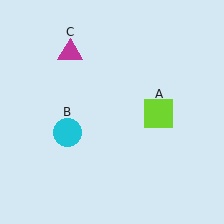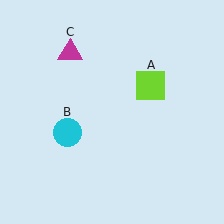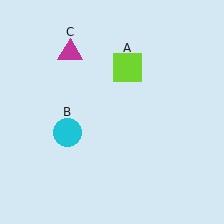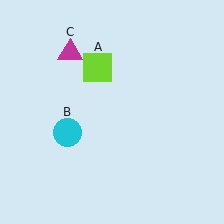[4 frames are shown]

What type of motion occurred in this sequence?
The lime square (object A) rotated counterclockwise around the center of the scene.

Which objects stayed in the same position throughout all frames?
Cyan circle (object B) and magenta triangle (object C) remained stationary.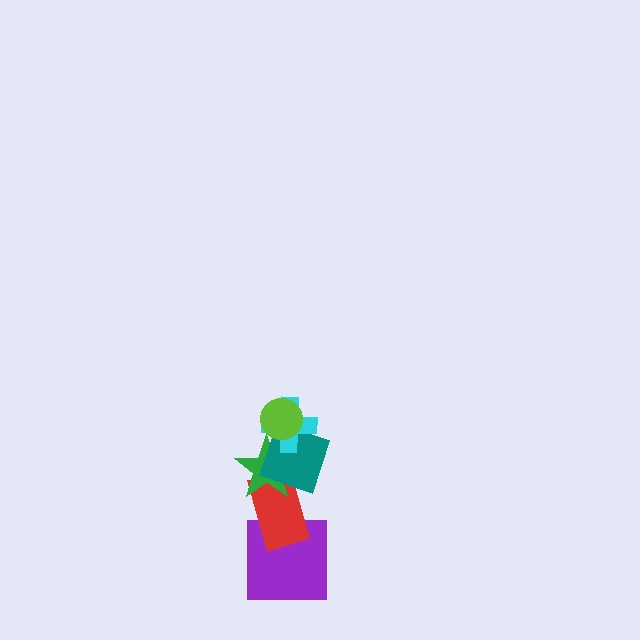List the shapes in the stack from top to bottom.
From top to bottom: the lime circle, the cyan cross, the teal square, the green star, the red rectangle, the purple square.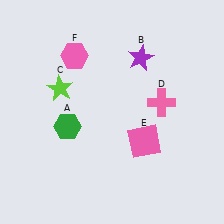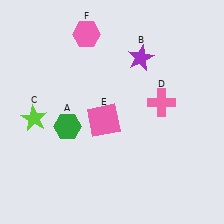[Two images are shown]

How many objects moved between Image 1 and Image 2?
3 objects moved between the two images.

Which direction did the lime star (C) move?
The lime star (C) moved down.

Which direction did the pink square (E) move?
The pink square (E) moved left.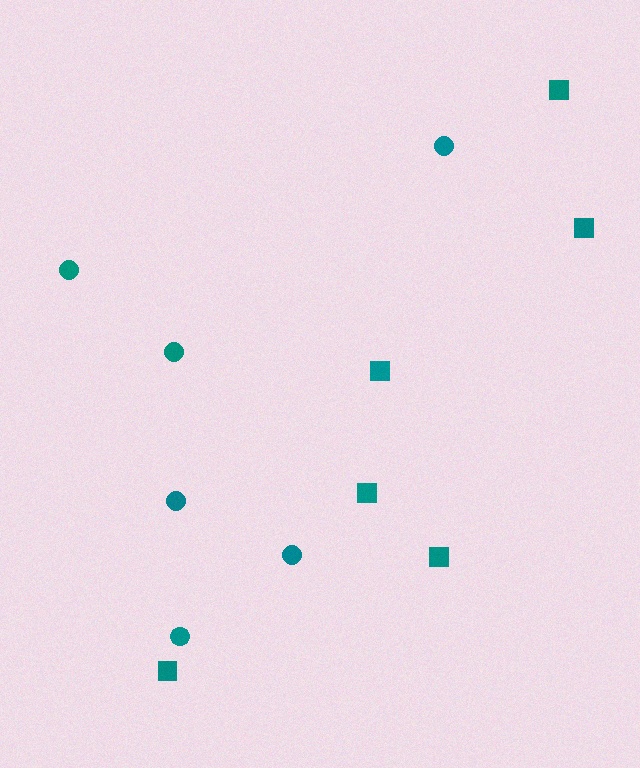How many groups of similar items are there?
There are 2 groups: one group of squares (6) and one group of circles (6).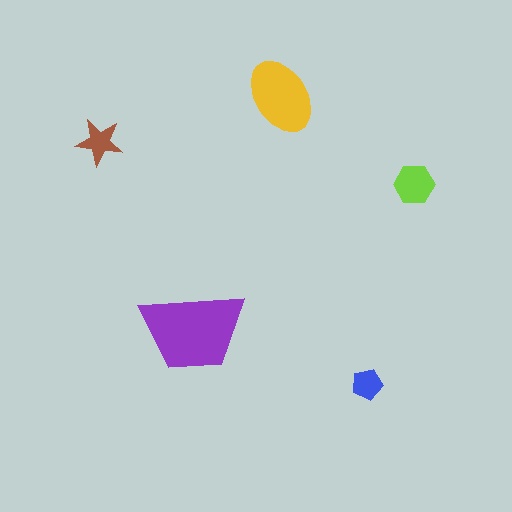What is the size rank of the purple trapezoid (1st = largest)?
1st.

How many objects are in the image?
There are 5 objects in the image.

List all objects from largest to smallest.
The purple trapezoid, the yellow ellipse, the lime hexagon, the brown star, the blue pentagon.